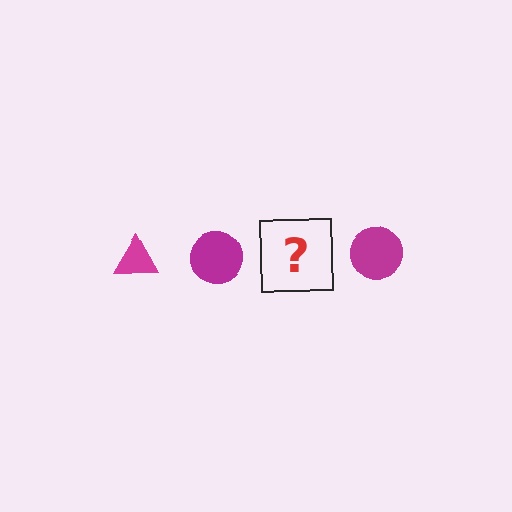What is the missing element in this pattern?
The missing element is a magenta triangle.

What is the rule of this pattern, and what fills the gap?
The rule is that the pattern cycles through triangle, circle shapes in magenta. The gap should be filled with a magenta triangle.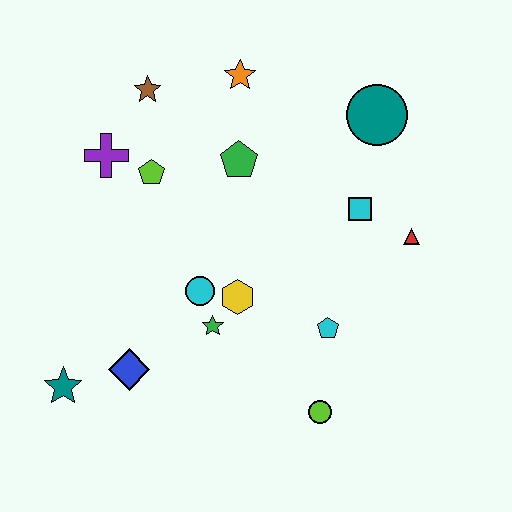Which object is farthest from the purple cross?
The lime circle is farthest from the purple cross.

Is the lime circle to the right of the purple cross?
Yes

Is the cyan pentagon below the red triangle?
Yes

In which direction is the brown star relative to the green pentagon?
The brown star is to the left of the green pentagon.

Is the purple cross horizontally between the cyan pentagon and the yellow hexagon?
No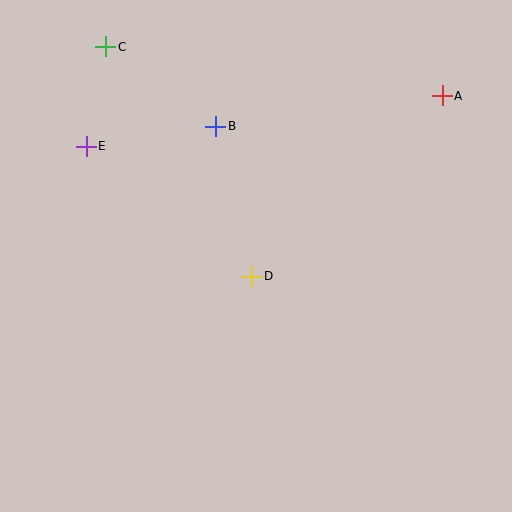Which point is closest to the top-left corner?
Point C is closest to the top-left corner.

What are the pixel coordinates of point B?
Point B is at (216, 126).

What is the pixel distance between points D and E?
The distance between D and E is 211 pixels.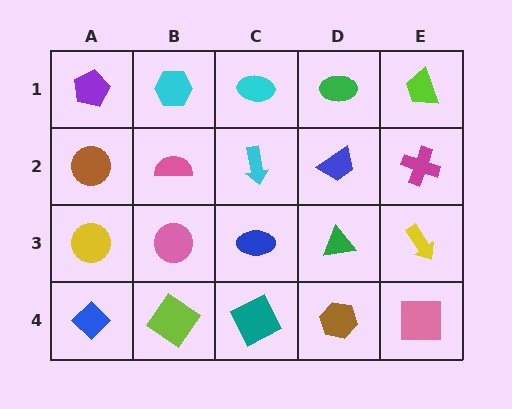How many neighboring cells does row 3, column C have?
4.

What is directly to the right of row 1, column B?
A cyan ellipse.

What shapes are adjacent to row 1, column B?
A pink semicircle (row 2, column B), a purple pentagon (row 1, column A), a cyan ellipse (row 1, column C).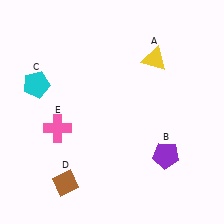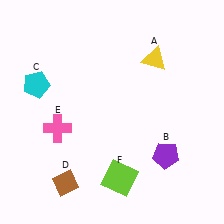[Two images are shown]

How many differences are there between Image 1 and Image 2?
There is 1 difference between the two images.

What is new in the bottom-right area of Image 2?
A lime square (F) was added in the bottom-right area of Image 2.